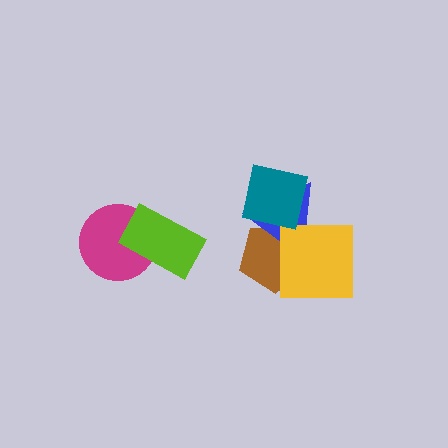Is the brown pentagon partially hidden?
Yes, it is partially covered by another shape.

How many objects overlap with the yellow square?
2 objects overlap with the yellow square.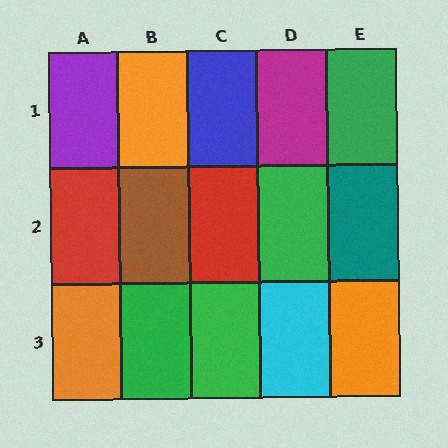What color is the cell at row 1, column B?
Orange.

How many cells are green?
4 cells are green.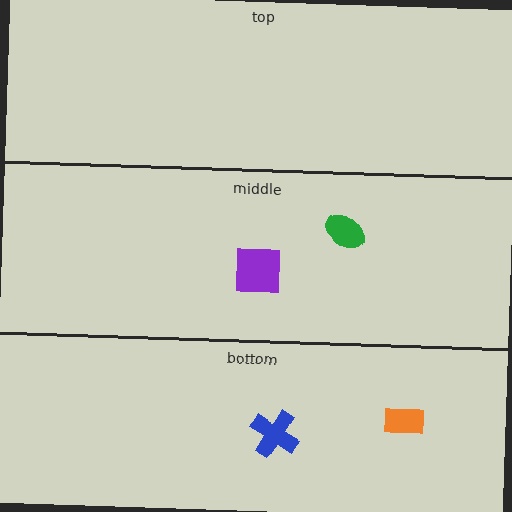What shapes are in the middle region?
The green ellipse, the purple square.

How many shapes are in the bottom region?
2.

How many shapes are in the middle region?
2.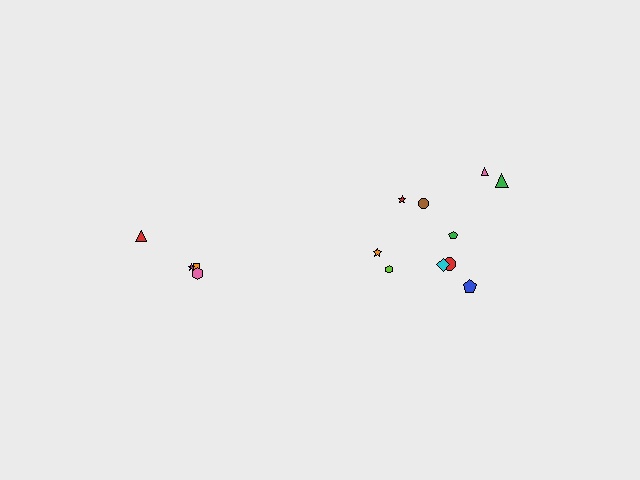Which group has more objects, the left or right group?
The right group.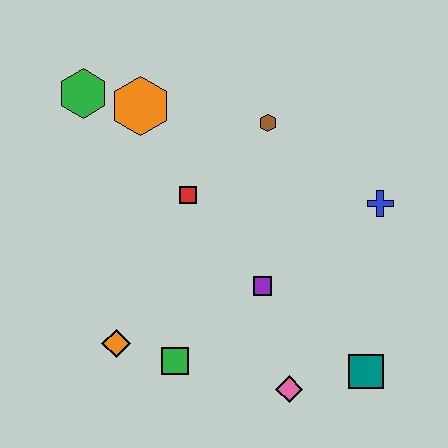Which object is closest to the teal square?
The pink diamond is closest to the teal square.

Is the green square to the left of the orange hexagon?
No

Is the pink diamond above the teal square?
No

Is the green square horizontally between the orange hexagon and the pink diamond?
Yes